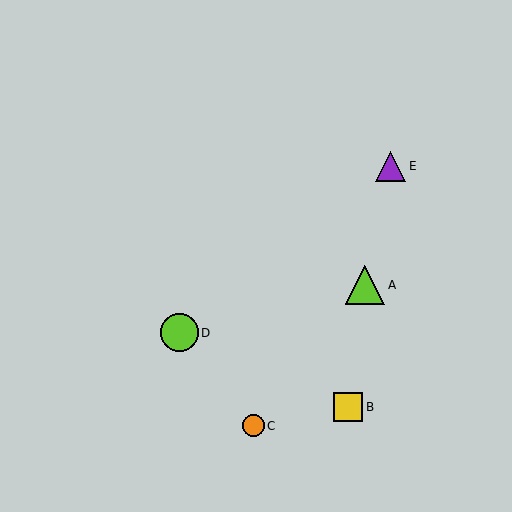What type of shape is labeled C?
Shape C is an orange circle.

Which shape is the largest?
The lime triangle (labeled A) is the largest.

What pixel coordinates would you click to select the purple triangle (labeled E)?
Click at (391, 166) to select the purple triangle E.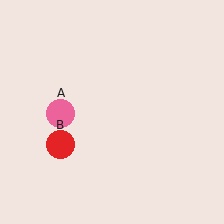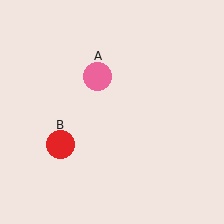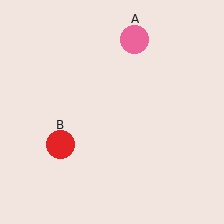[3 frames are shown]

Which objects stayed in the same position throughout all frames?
Red circle (object B) remained stationary.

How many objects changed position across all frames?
1 object changed position: pink circle (object A).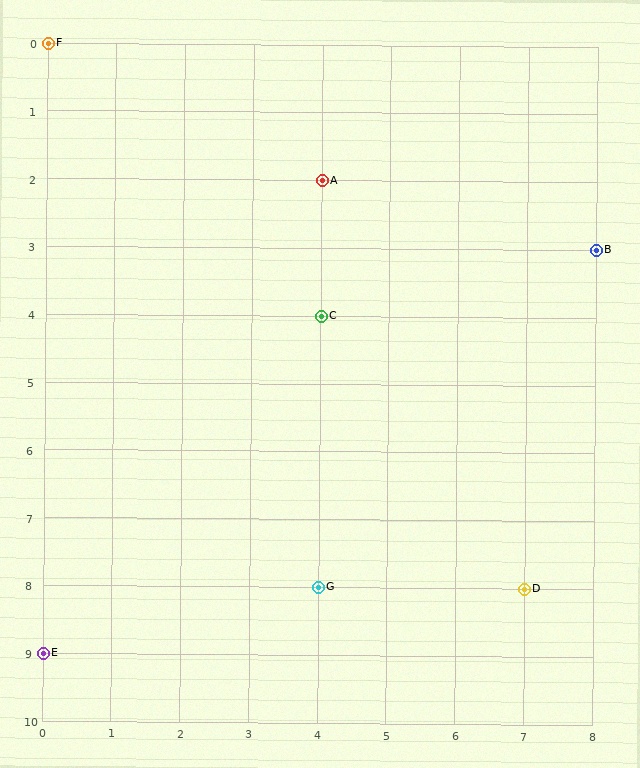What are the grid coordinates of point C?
Point C is at grid coordinates (4, 4).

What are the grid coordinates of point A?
Point A is at grid coordinates (4, 2).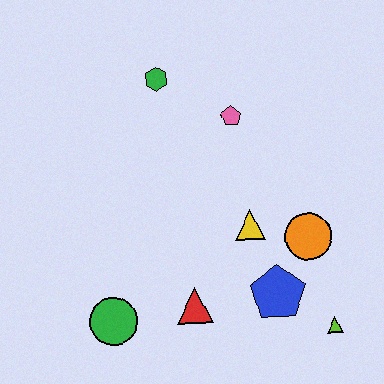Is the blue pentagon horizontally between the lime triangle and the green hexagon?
Yes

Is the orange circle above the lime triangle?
Yes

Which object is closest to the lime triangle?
The blue pentagon is closest to the lime triangle.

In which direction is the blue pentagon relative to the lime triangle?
The blue pentagon is to the left of the lime triangle.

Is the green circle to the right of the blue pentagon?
No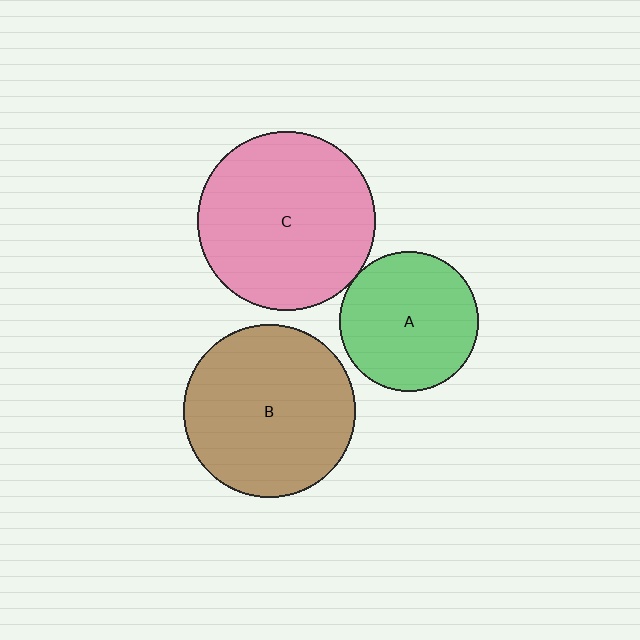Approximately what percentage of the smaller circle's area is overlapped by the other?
Approximately 5%.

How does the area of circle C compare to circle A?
Approximately 1.6 times.